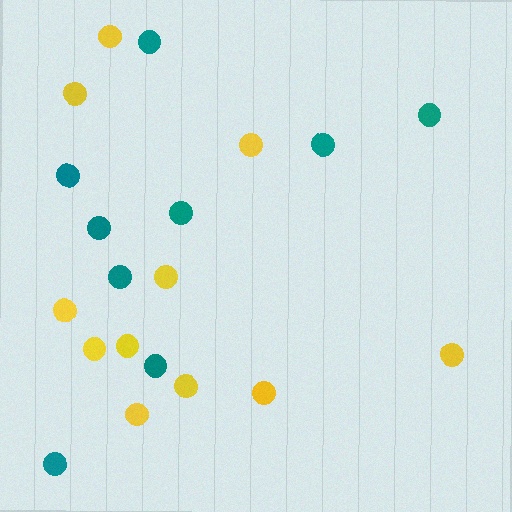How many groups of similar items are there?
There are 2 groups: one group of yellow circles (11) and one group of teal circles (9).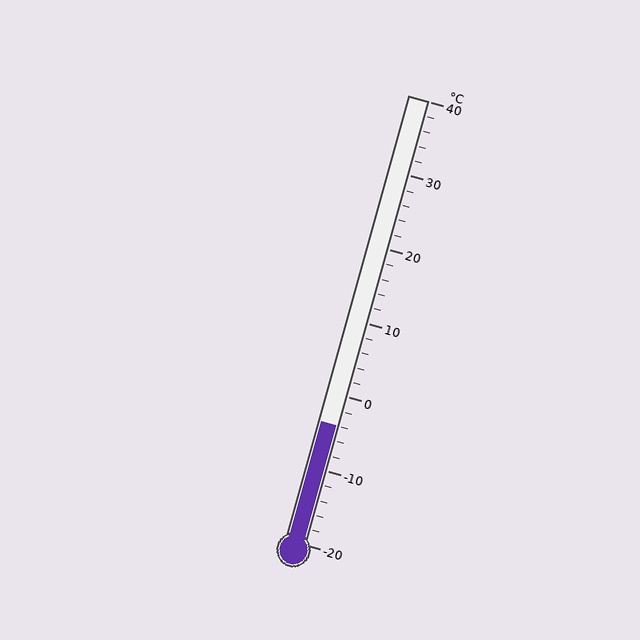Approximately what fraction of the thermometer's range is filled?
The thermometer is filled to approximately 25% of its range.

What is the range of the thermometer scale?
The thermometer scale ranges from -20°C to 40°C.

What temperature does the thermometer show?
The thermometer shows approximately -4°C.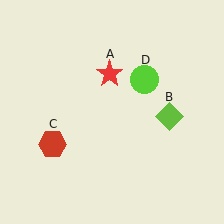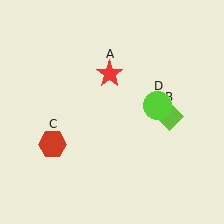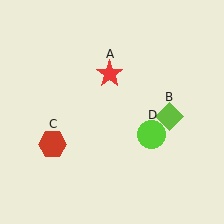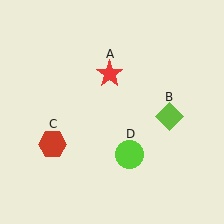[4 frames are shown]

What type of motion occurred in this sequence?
The lime circle (object D) rotated clockwise around the center of the scene.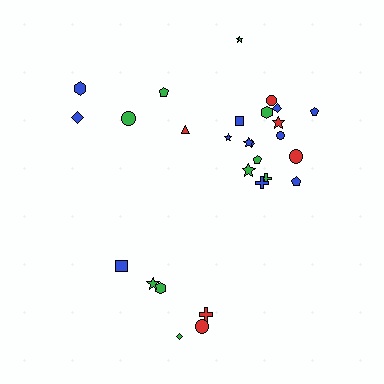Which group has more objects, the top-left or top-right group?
The top-right group.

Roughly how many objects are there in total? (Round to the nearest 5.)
Roughly 30 objects in total.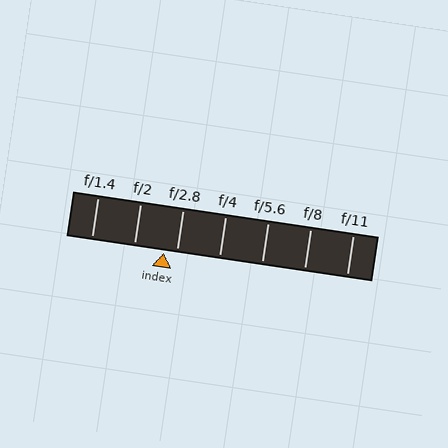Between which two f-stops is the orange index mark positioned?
The index mark is between f/2 and f/2.8.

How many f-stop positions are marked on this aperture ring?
There are 7 f-stop positions marked.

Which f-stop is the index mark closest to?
The index mark is closest to f/2.8.